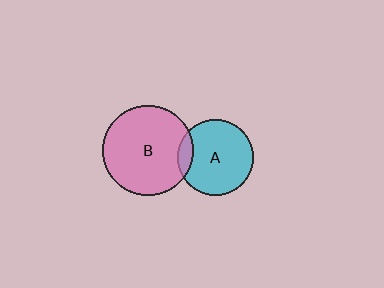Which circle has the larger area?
Circle B (pink).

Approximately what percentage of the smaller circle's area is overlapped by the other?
Approximately 10%.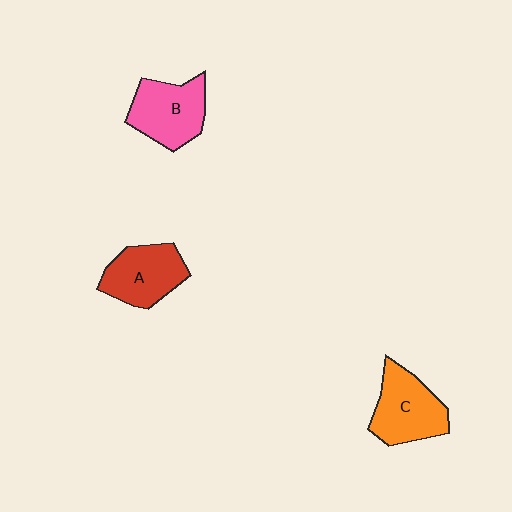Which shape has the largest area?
Shape C (orange).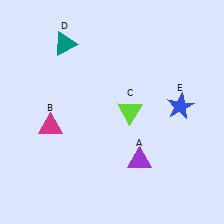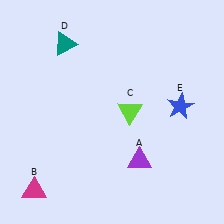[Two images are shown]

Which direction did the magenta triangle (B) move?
The magenta triangle (B) moved down.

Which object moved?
The magenta triangle (B) moved down.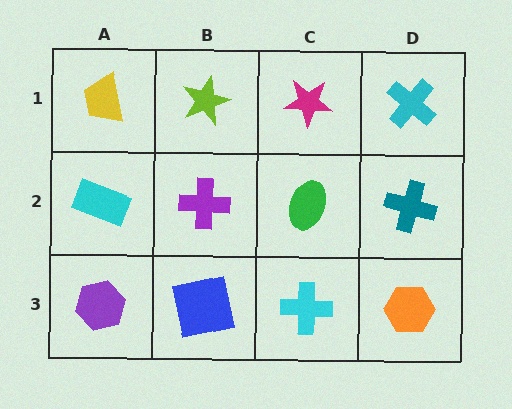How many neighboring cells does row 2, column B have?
4.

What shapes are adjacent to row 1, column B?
A purple cross (row 2, column B), a yellow trapezoid (row 1, column A), a magenta star (row 1, column C).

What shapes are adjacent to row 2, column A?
A yellow trapezoid (row 1, column A), a purple hexagon (row 3, column A), a purple cross (row 2, column B).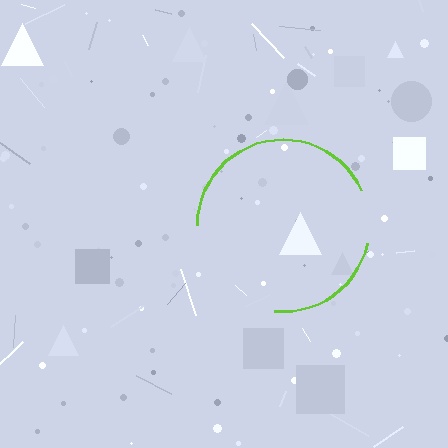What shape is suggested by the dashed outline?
The dashed outline suggests a circle.